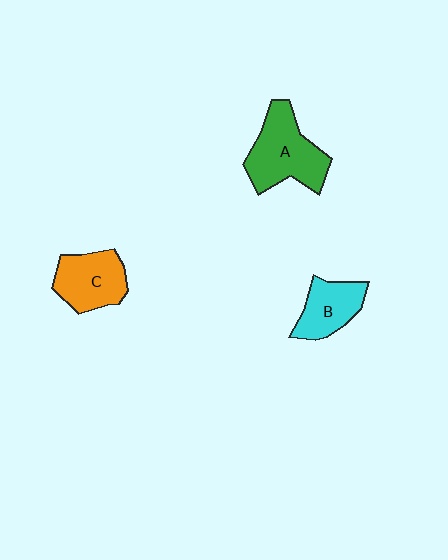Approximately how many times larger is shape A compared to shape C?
Approximately 1.3 times.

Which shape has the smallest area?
Shape B (cyan).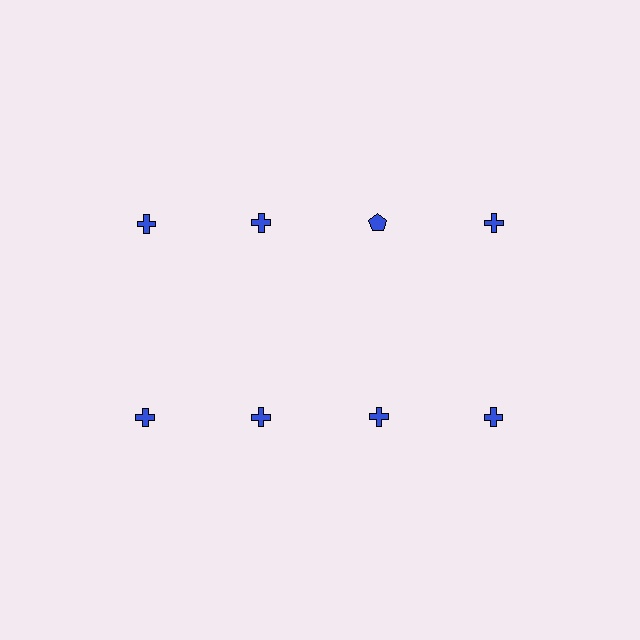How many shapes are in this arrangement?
There are 8 shapes arranged in a grid pattern.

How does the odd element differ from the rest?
It has a different shape: pentagon instead of cross.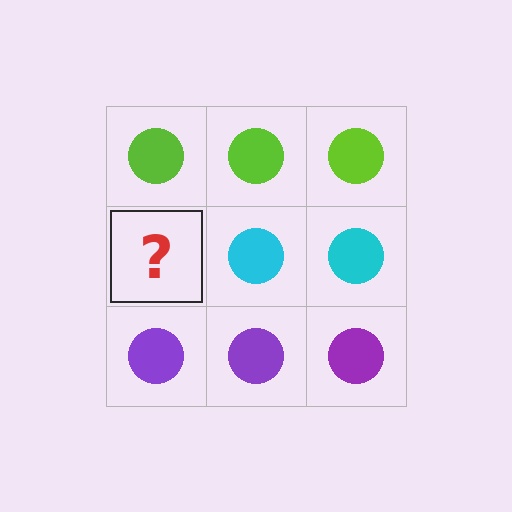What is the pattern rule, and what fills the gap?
The rule is that each row has a consistent color. The gap should be filled with a cyan circle.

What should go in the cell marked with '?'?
The missing cell should contain a cyan circle.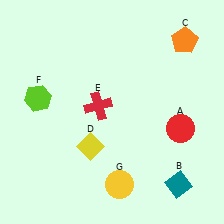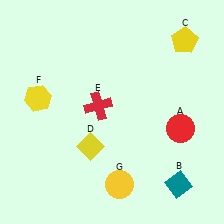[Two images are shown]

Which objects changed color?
C changed from orange to yellow. F changed from lime to yellow.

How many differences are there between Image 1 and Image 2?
There are 2 differences between the two images.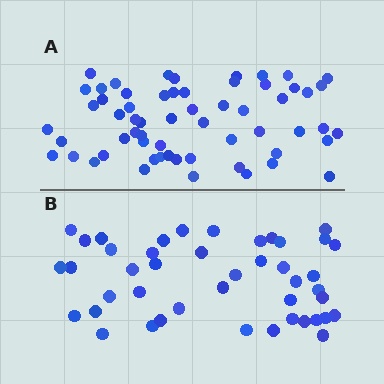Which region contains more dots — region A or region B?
Region A (the top region) has more dots.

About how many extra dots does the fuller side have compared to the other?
Region A has approximately 15 more dots than region B.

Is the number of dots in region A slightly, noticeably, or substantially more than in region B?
Region A has noticeably more, but not dramatically so. The ratio is roughly 1.4 to 1.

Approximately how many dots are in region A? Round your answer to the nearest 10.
About 60 dots.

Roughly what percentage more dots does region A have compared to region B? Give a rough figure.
About 35% more.